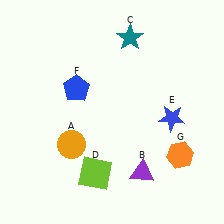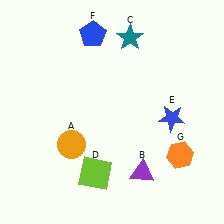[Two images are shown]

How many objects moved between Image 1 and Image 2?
1 object moved between the two images.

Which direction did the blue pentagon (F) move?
The blue pentagon (F) moved up.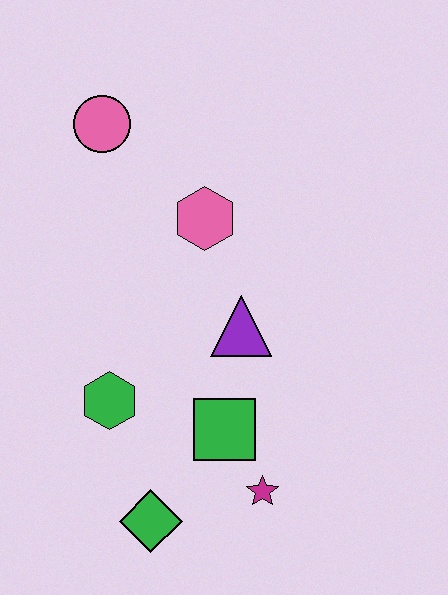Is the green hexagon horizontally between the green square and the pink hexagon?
No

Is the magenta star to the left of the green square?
No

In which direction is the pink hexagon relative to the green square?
The pink hexagon is above the green square.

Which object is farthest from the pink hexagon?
The green diamond is farthest from the pink hexagon.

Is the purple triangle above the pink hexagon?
No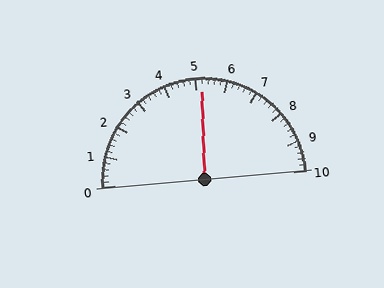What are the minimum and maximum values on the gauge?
The gauge ranges from 0 to 10.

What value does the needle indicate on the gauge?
The needle indicates approximately 5.2.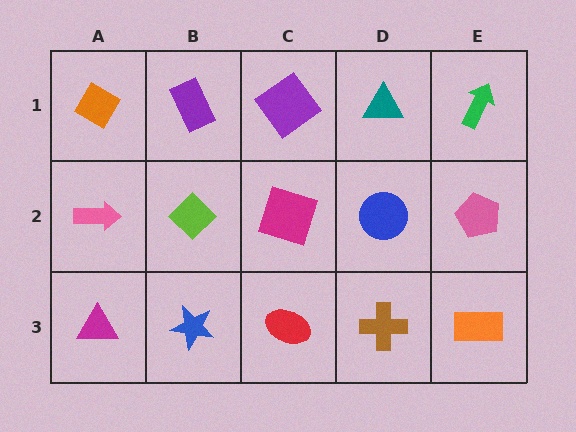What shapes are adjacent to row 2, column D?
A teal triangle (row 1, column D), a brown cross (row 3, column D), a magenta square (row 2, column C), a pink pentagon (row 2, column E).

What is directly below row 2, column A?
A magenta triangle.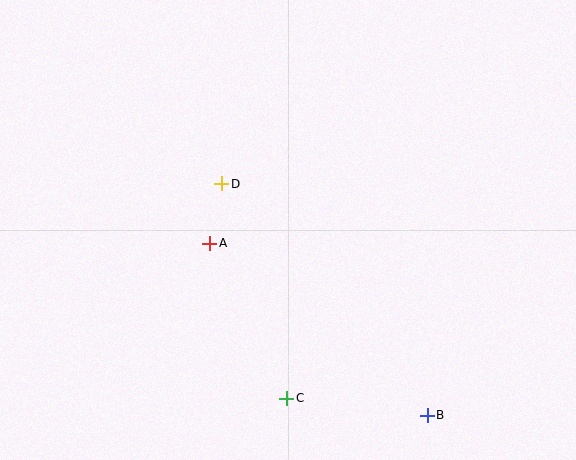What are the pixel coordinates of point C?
Point C is at (287, 398).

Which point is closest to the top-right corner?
Point D is closest to the top-right corner.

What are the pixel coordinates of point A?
Point A is at (210, 243).